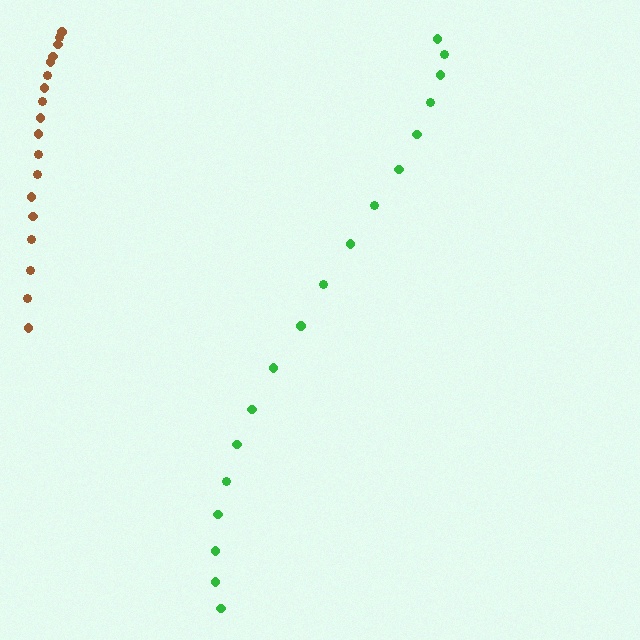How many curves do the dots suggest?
There are 2 distinct paths.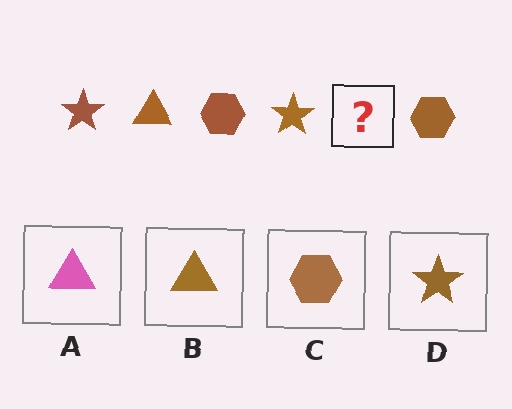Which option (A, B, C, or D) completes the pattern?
B.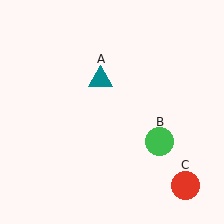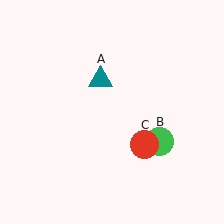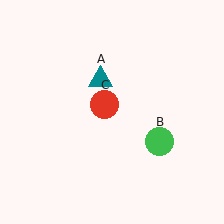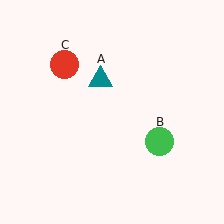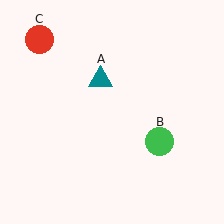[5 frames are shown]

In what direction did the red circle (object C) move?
The red circle (object C) moved up and to the left.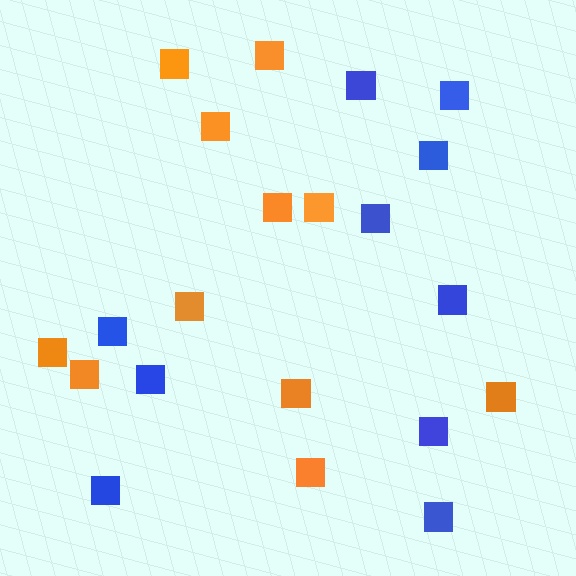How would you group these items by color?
There are 2 groups: one group of blue squares (10) and one group of orange squares (11).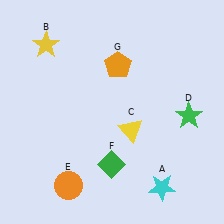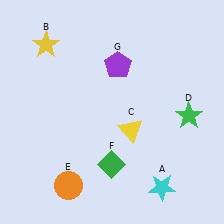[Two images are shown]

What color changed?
The pentagon (G) changed from orange in Image 1 to purple in Image 2.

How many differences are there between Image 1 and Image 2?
There is 1 difference between the two images.